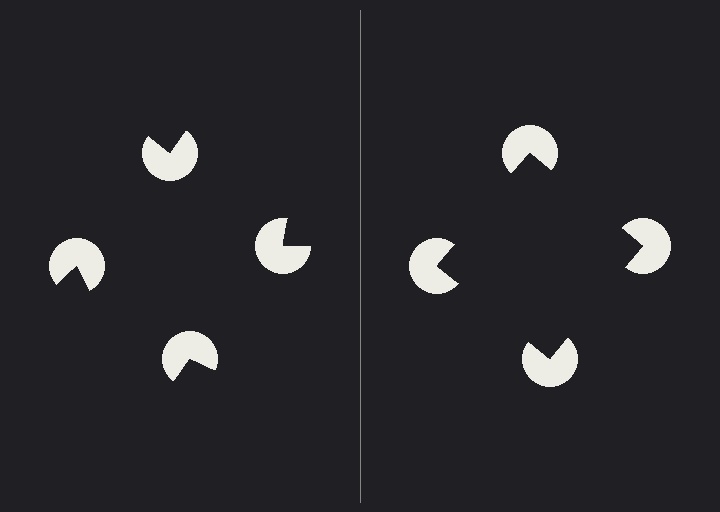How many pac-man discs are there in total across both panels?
8 — 4 on each side.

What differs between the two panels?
The pac-man discs are positioned identically on both sides; only the wedge orientations differ. On the right they align to a square; on the left they are misaligned.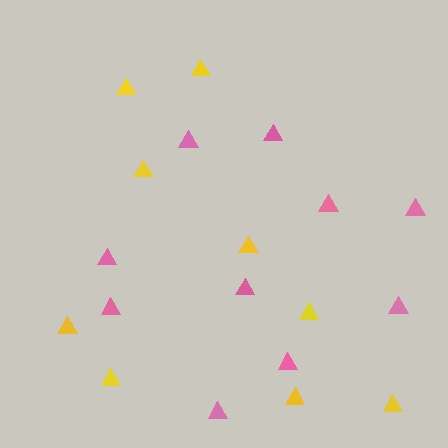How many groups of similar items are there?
There are 2 groups: one group of yellow triangles (9) and one group of pink triangles (10).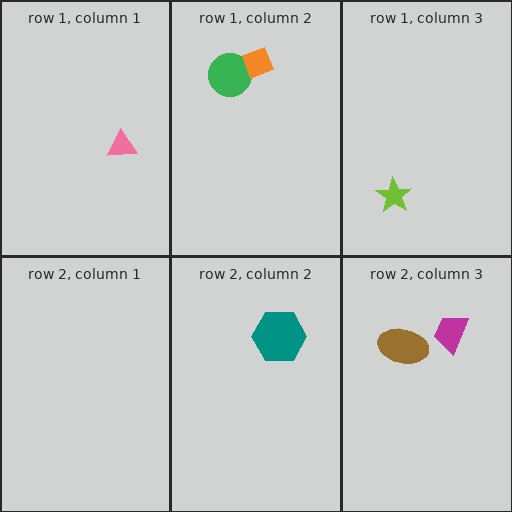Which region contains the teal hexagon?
The row 2, column 2 region.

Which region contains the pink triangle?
The row 1, column 1 region.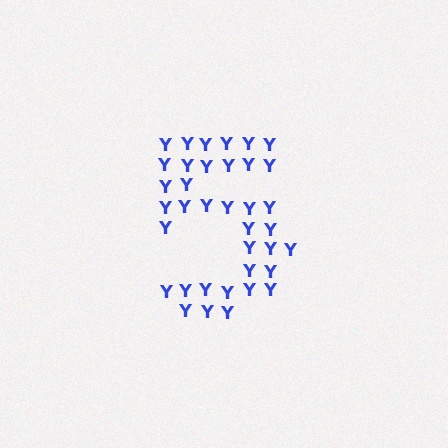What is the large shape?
The large shape is the digit 5.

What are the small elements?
The small elements are letter Y's.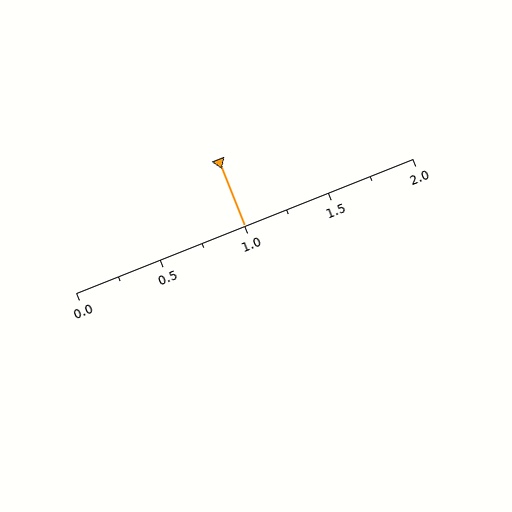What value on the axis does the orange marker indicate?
The marker indicates approximately 1.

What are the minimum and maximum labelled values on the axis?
The axis runs from 0.0 to 2.0.